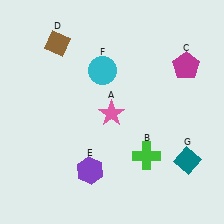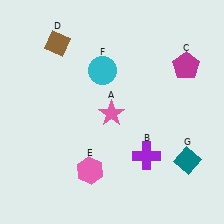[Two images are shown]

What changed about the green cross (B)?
In Image 1, B is green. In Image 2, it changed to purple.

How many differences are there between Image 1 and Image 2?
There are 2 differences between the two images.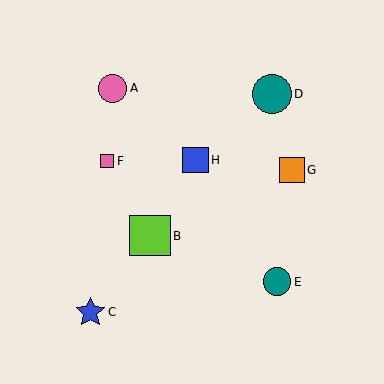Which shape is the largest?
The lime square (labeled B) is the largest.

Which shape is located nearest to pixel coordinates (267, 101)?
The teal circle (labeled D) at (272, 94) is nearest to that location.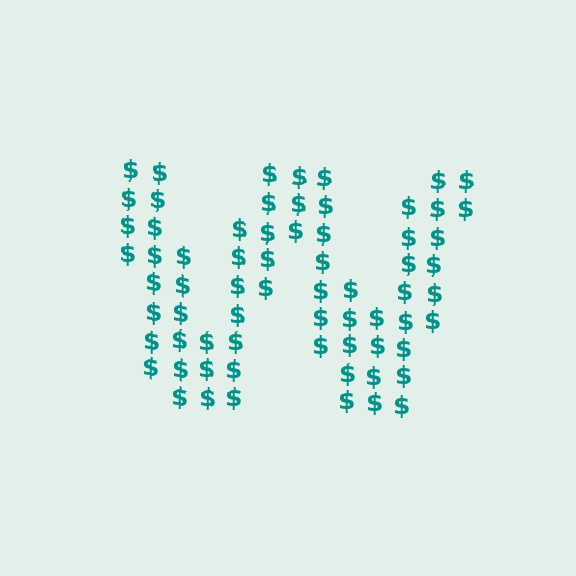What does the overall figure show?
The overall figure shows the letter W.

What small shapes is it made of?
It is made of small dollar signs.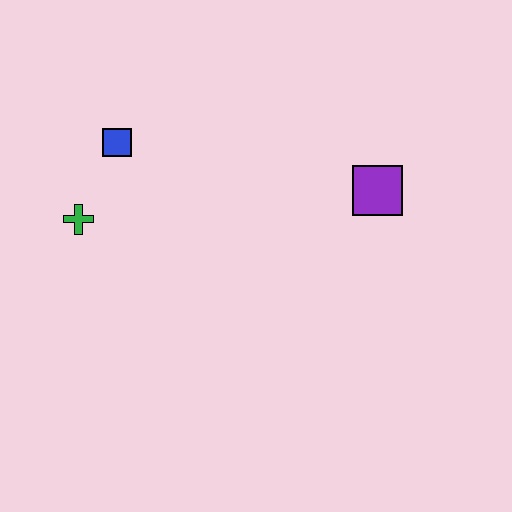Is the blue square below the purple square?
No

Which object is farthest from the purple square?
The green cross is farthest from the purple square.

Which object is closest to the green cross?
The blue square is closest to the green cross.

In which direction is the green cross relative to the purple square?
The green cross is to the left of the purple square.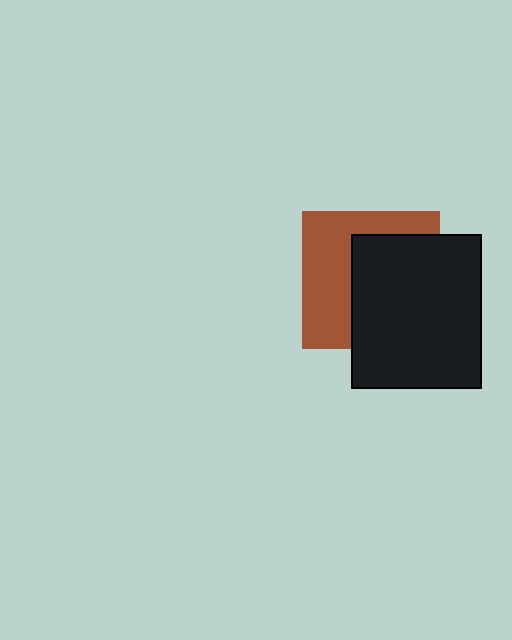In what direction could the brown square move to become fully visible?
The brown square could move left. That would shift it out from behind the black rectangle entirely.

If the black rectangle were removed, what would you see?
You would see the complete brown square.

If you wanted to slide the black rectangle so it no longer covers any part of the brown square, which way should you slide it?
Slide it right — that is the most direct way to separate the two shapes.